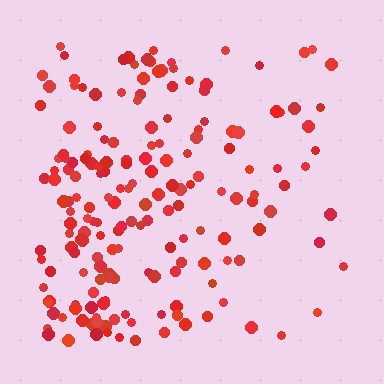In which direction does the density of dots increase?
From right to left, with the left side densest.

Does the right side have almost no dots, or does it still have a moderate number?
Still a moderate number, just noticeably fewer than the left.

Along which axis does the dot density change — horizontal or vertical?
Horizontal.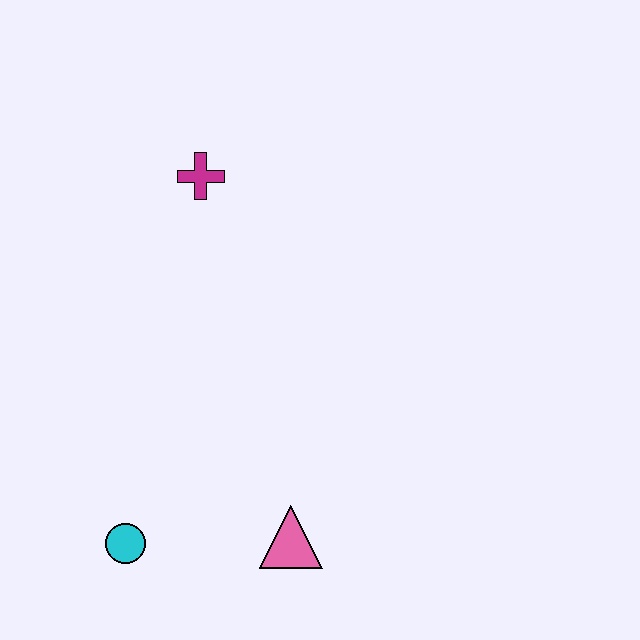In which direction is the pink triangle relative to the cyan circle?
The pink triangle is to the right of the cyan circle.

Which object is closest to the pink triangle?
The cyan circle is closest to the pink triangle.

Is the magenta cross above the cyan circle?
Yes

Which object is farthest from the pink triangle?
The magenta cross is farthest from the pink triangle.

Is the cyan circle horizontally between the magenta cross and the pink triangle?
No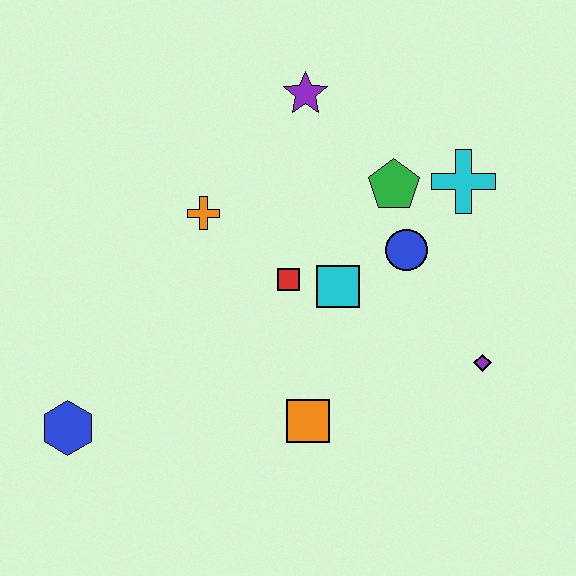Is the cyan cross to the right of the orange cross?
Yes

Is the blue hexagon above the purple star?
No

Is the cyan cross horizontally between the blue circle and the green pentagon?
No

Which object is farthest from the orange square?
The purple star is farthest from the orange square.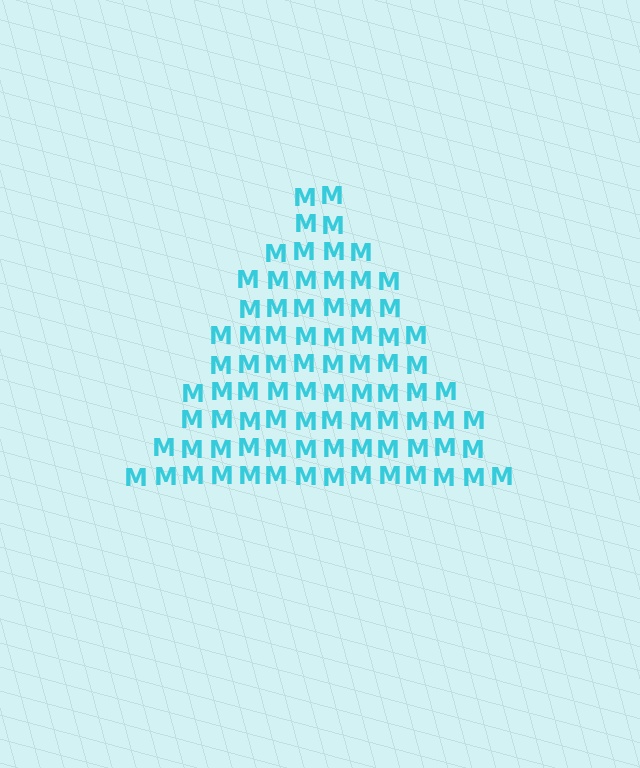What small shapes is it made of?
It is made of small letter M's.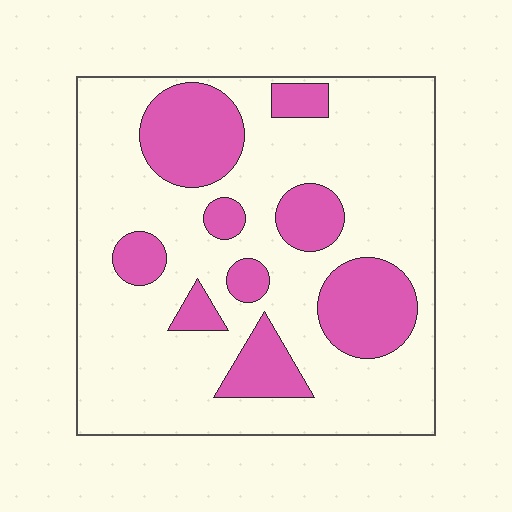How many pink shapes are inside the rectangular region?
9.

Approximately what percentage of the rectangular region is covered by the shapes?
Approximately 25%.